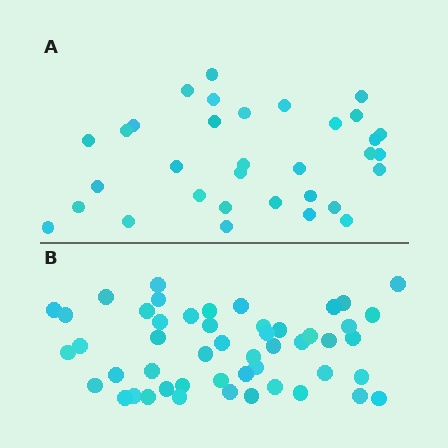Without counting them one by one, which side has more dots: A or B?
Region B (the bottom region) has more dots.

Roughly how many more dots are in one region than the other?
Region B has approximately 15 more dots than region A.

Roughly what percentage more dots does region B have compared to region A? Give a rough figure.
About 50% more.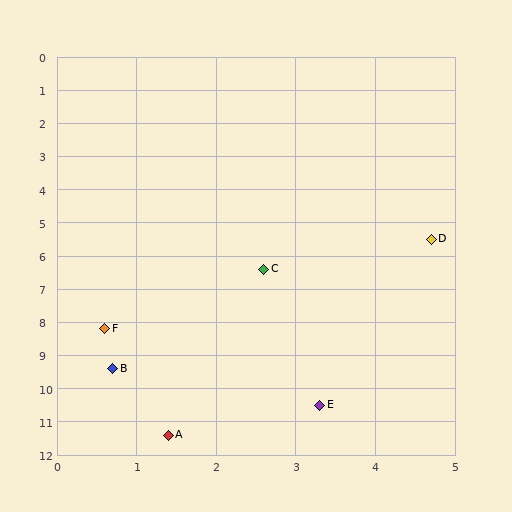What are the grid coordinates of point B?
Point B is at approximately (0.7, 9.4).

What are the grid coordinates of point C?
Point C is at approximately (2.6, 6.4).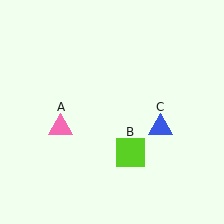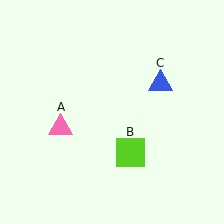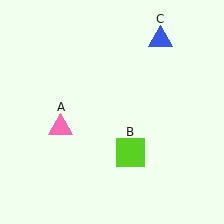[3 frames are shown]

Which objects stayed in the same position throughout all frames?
Pink triangle (object A) and lime square (object B) remained stationary.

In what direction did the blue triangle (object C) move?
The blue triangle (object C) moved up.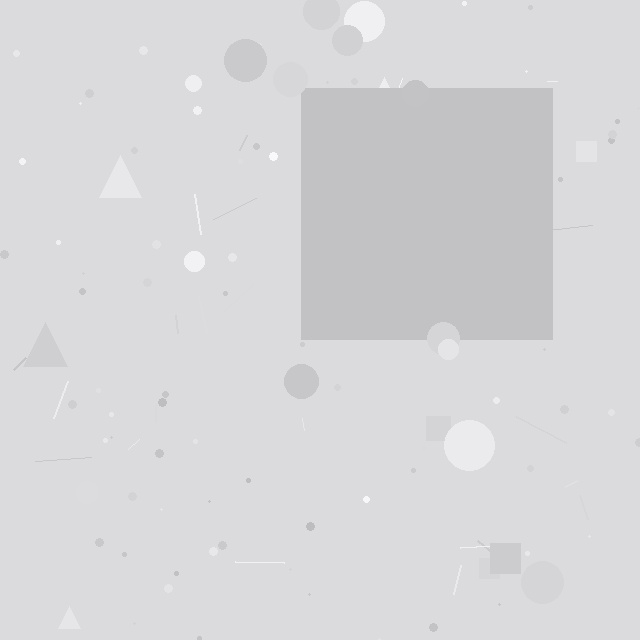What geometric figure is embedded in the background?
A square is embedded in the background.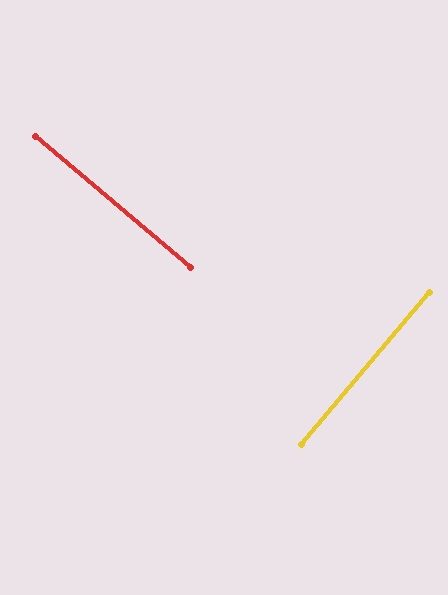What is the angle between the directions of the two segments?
Approximately 90 degrees.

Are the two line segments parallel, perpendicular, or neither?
Perpendicular — they meet at approximately 90°.